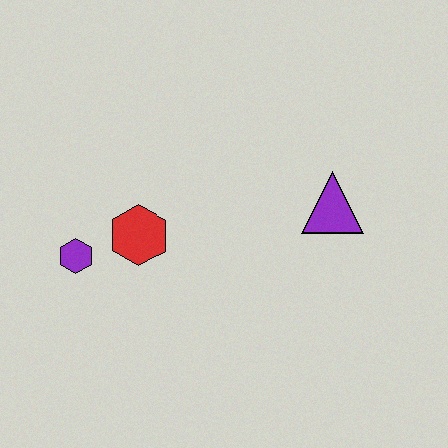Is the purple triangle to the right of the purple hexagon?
Yes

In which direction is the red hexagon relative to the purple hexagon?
The red hexagon is to the right of the purple hexagon.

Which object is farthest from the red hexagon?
The purple triangle is farthest from the red hexagon.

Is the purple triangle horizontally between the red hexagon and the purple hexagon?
No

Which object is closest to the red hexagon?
The purple hexagon is closest to the red hexagon.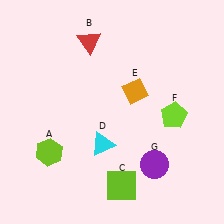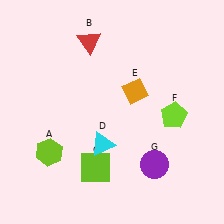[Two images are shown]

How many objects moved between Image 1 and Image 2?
1 object moved between the two images.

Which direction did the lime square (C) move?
The lime square (C) moved left.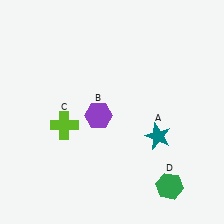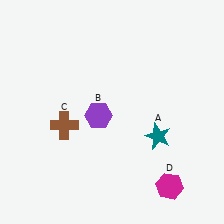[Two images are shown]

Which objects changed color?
C changed from lime to brown. D changed from green to magenta.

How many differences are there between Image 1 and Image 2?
There are 2 differences between the two images.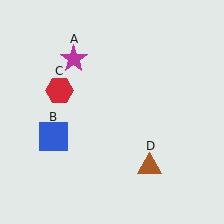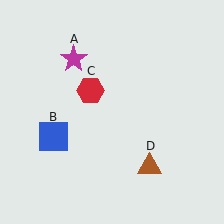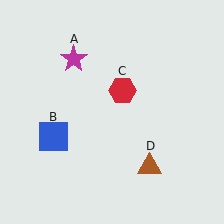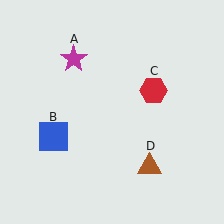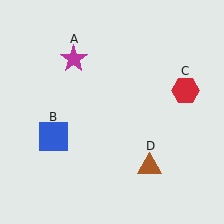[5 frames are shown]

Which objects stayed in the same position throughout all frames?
Magenta star (object A) and blue square (object B) and brown triangle (object D) remained stationary.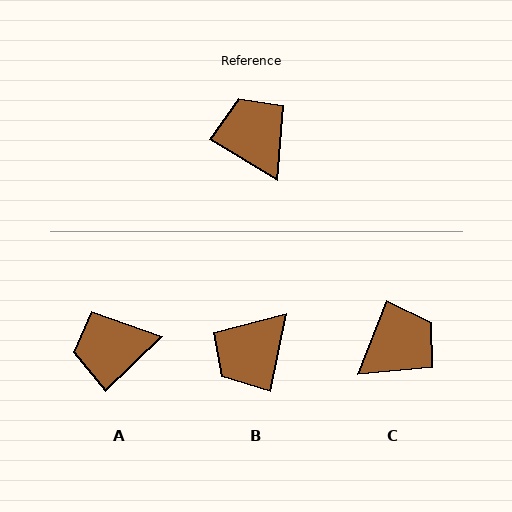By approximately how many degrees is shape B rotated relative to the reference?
Approximately 109 degrees counter-clockwise.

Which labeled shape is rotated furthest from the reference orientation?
B, about 109 degrees away.